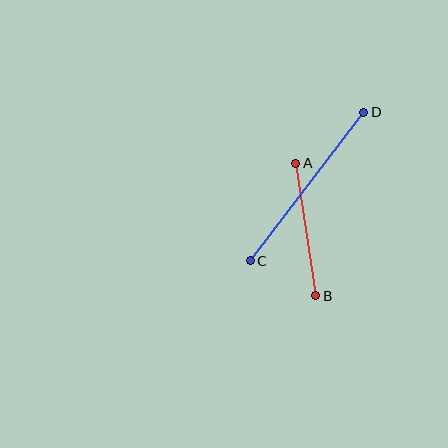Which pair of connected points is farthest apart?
Points C and D are farthest apart.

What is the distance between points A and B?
The distance is approximately 134 pixels.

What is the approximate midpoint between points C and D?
The midpoint is at approximately (307, 186) pixels.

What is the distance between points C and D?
The distance is approximately 187 pixels.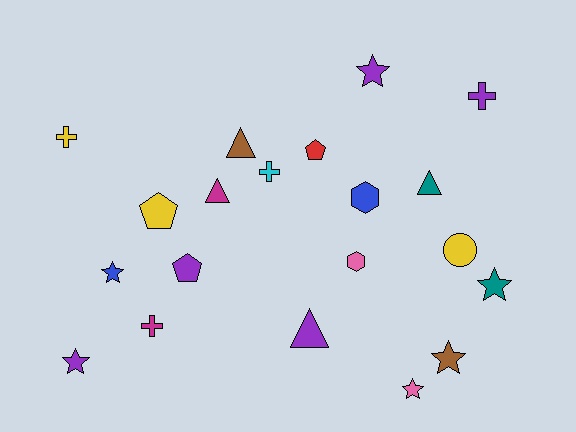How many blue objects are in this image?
There are 2 blue objects.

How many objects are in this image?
There are 20 objects.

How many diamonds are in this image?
There are no diamonds.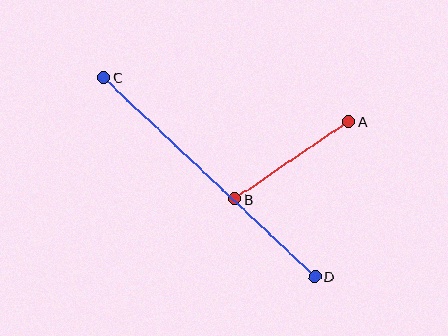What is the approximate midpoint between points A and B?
The midpoint is at approximately (292, 160) pixels.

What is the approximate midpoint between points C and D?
The midpoint is at approximately (209, 177) pixels.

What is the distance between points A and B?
The distance is approximately 138 pixels.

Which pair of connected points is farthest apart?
Points C and D are farthest apart.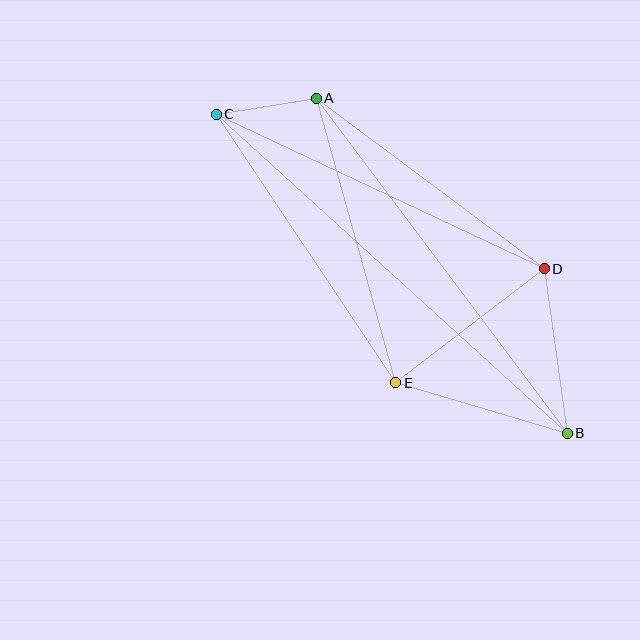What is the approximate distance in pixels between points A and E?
The distance between A and E is approximately 295 pixels.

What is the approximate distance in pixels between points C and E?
The distance between C and E is approximately 323 pixels.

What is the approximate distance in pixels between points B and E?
The distance between B and E is approximately 179 pixels.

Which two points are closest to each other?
Points A and C are closest to each other.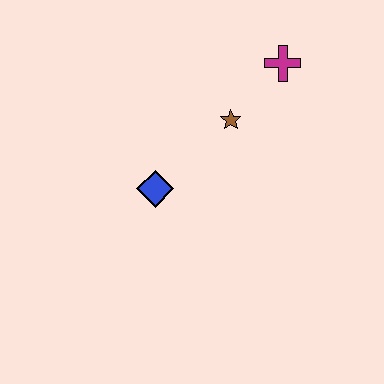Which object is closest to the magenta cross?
The brown star is closest to the magenta cross.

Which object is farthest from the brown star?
The blue diamond is farthest from the brown star.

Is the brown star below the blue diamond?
No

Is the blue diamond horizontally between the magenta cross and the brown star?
No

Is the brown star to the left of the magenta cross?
Yes